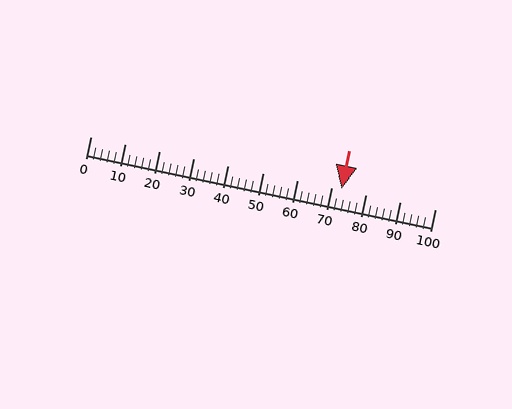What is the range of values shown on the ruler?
The ruler shows values from 0 to 100.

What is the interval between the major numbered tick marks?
The major tick marks are spaced 10 units apart.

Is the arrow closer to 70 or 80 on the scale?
The arrow is closer to 70.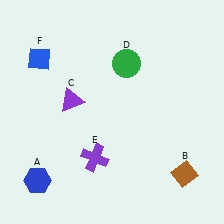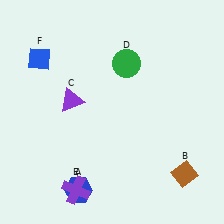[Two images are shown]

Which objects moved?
The objects that moved are: the blue hexagon (A), the purple cross (E).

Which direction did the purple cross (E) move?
The purple cross (E) moved down.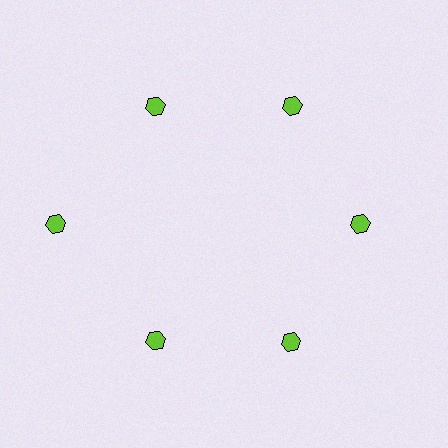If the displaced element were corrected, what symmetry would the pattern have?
It would have 6-fold rotational symmetry — the pattern would map onto itself every 60 degrees.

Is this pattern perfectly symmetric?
No. The 6 lime hexagons are arranged in a ring, but one element near the 9 o'clock position is pushed outward from the center, breaking the 6-fold rotational symmetry.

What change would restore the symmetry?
The symmetry would be restored by moving it inward, back onto the ring so that all 6 hexagons sit at equal angles and equal distance from the center.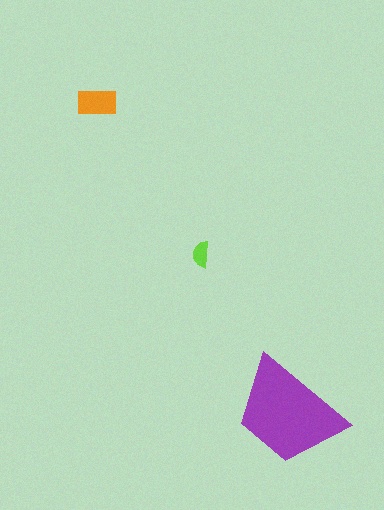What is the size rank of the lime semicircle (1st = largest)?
3rd.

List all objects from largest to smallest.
The purple trapezoid, the orange rectangle, the lime semicircle.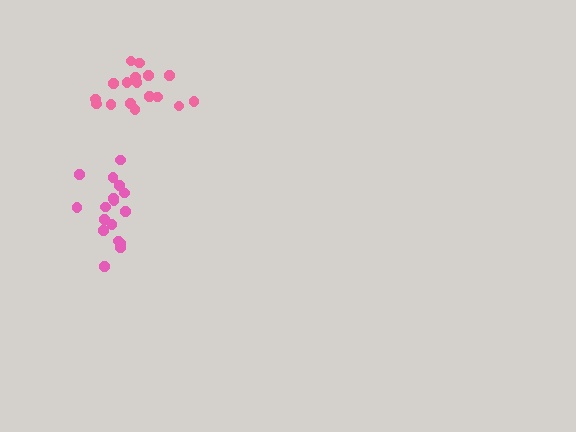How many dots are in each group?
Group 1: 17 dots, Group 2: 17 dots (34 total).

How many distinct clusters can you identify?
There are 2 distinct clusters.